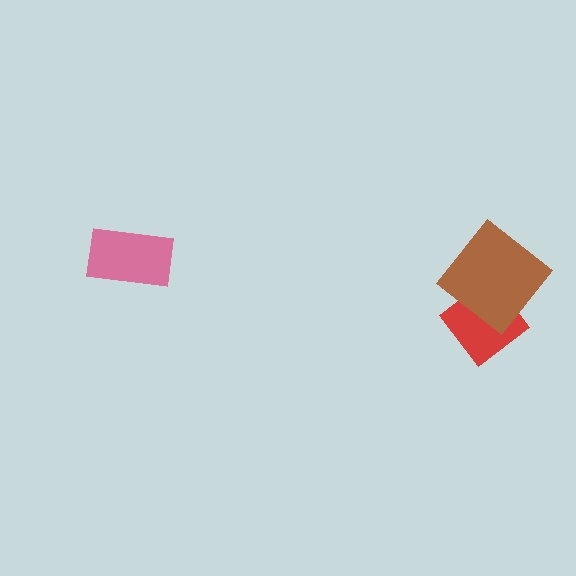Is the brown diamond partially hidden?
No, no other shape covers it.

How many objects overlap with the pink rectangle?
0 objects overlap with the pink rectangle.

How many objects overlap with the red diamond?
1 object overlaps with the red diamond.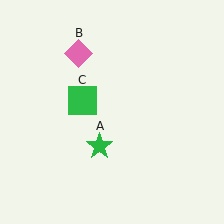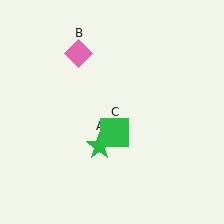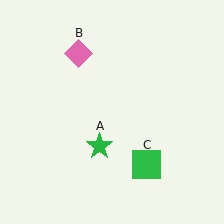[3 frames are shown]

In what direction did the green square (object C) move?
The green square (object C) moved down and to the right.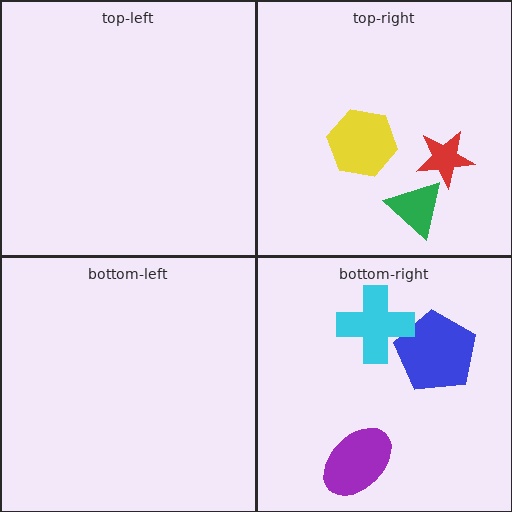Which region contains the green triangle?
The top-right region.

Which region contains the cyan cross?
The bottom-right region.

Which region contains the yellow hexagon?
The top-right region.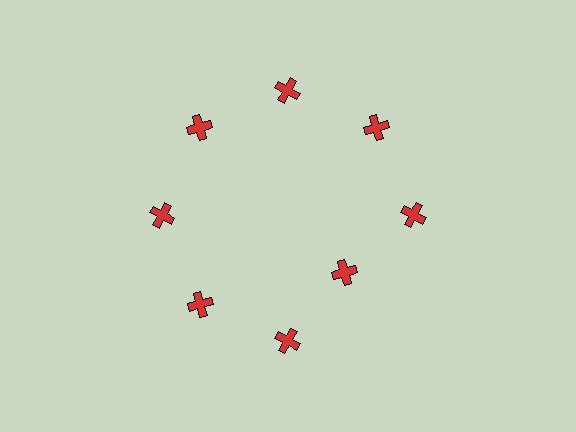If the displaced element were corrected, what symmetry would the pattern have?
It would have 8-fold rotational symmetry — the pattern would map onto itself every 45 degrees.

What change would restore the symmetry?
The symmetry would be restored by moving it outward, back onto the ring so that all 8 crosses sit at equal angles and equal distance from the center.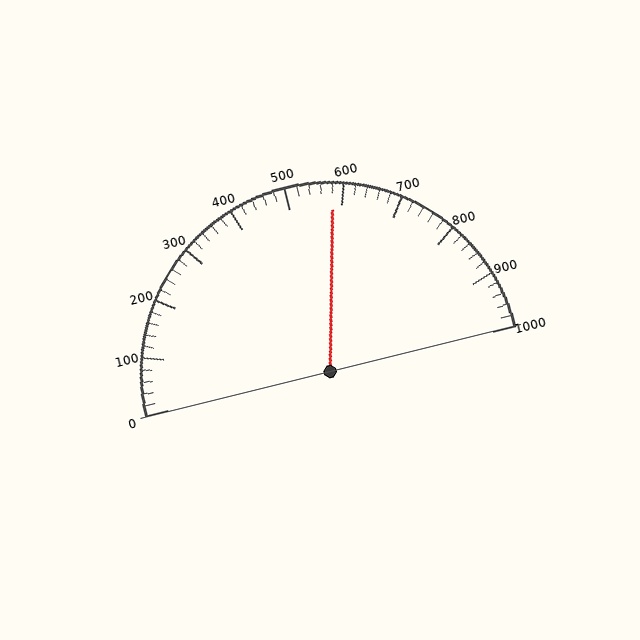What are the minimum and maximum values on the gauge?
The gauge ranges from 0 to 1000.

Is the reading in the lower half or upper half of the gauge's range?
The reading is in the upper half of the range (0 to 1000).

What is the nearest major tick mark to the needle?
The nearest major tick mark is 600.